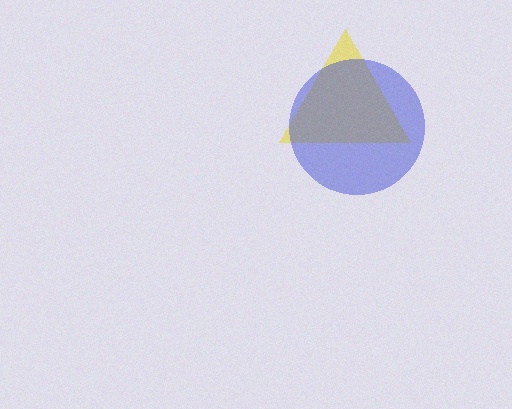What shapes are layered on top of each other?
The layered shapes are: a yellow triangle, a blue circle.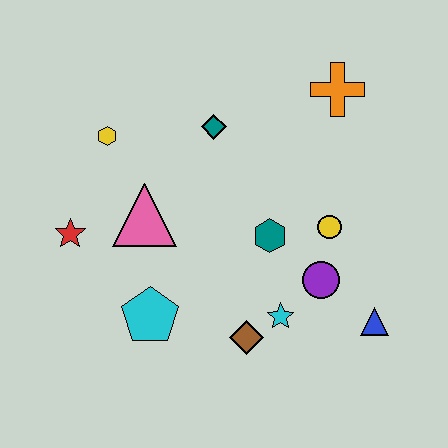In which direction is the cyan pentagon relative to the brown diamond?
The cyan pentagon is to the left of the brown diamond.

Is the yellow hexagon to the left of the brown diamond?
Yes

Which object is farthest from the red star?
The blue triangle is farthest from the red star.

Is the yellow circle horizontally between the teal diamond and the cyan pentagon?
No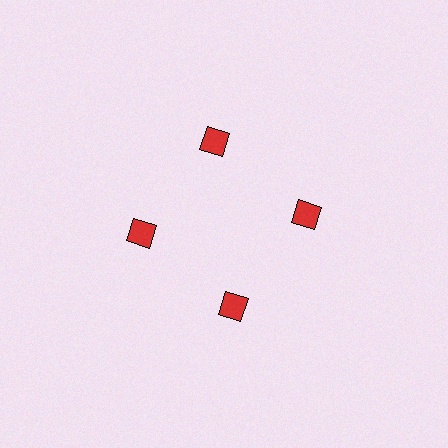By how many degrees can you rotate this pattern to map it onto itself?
The pattern maps onto itself every 90 degrees of rotation.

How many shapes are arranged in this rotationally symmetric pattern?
There are 4 shapes, arranged in 4 groups of 1.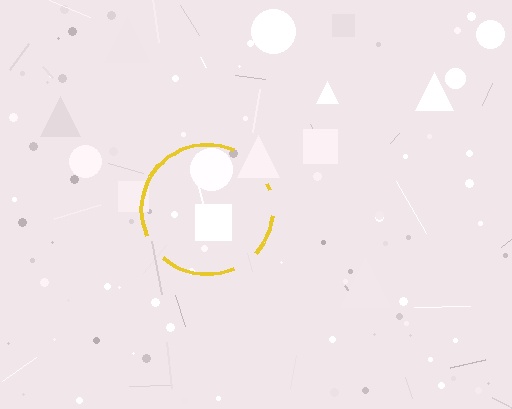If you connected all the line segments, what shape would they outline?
They would outline a circle.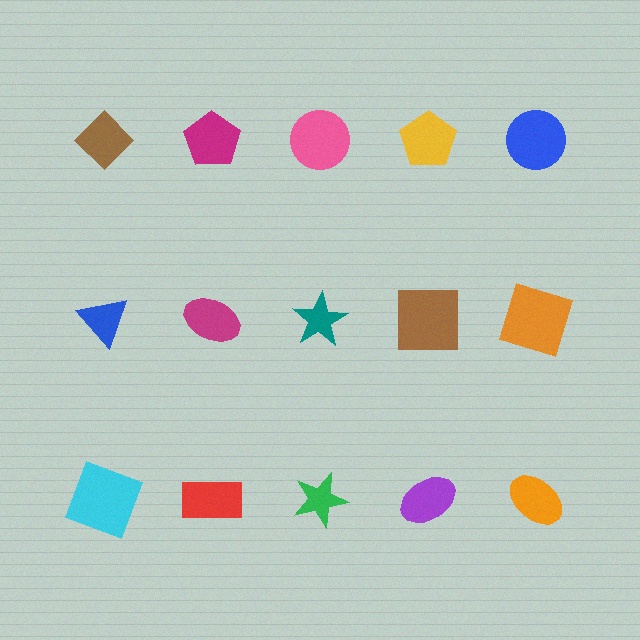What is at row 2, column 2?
A magenta ellipse.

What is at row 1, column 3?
A pink circle.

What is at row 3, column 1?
A cyan square.